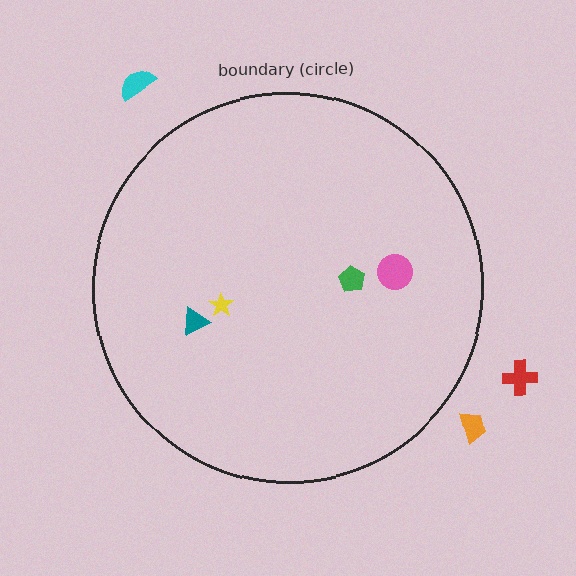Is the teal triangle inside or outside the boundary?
Inside.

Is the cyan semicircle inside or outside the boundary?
Outside.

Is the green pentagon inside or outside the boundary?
Inside.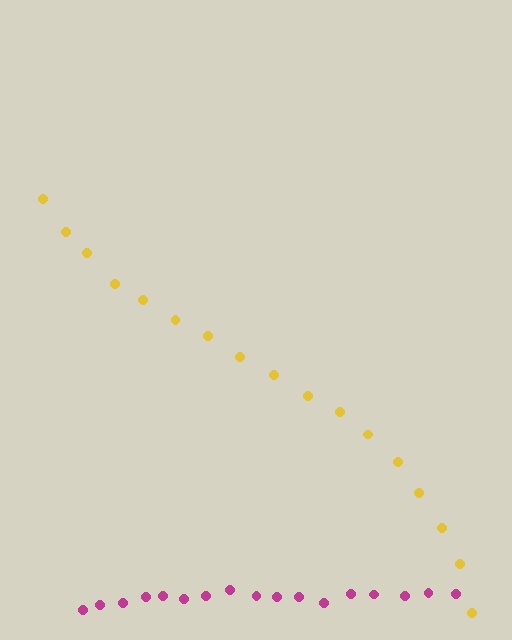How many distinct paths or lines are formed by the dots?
There are 2 distinct paths.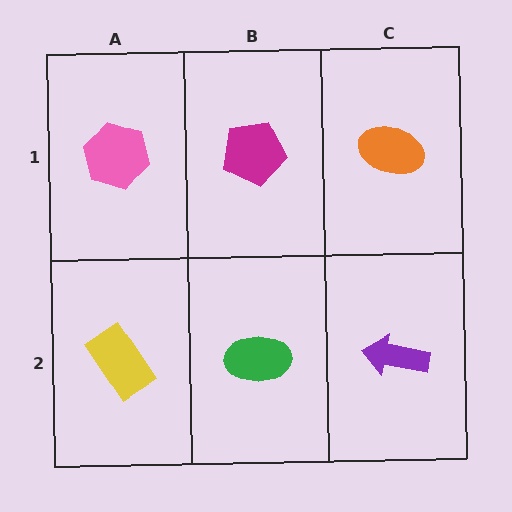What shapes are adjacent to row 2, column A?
A pink hexagon (row 1, column A), a green ellipse (row 2, column B).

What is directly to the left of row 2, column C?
A green ellipse.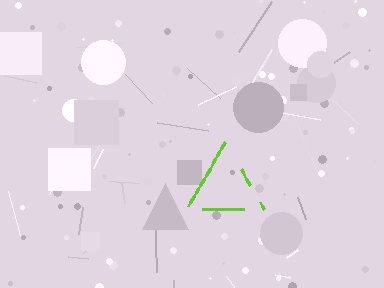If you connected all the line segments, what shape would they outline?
They would outline a triangle.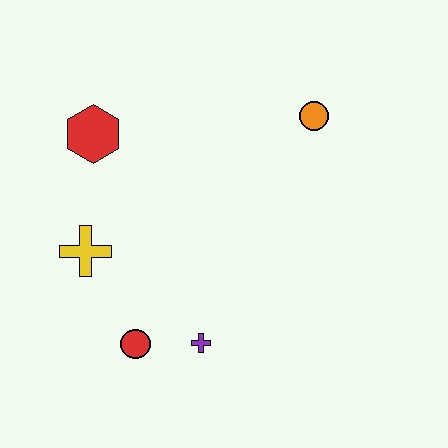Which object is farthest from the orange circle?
The red circle is farthest from the orange circle.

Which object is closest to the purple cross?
The red circle is closest to the purple cross.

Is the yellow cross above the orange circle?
No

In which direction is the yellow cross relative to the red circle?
The yellow cross is above the red circle.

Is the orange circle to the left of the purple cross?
No